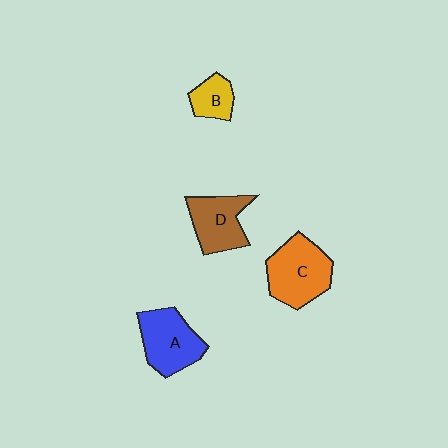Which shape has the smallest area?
Shape B (yellow).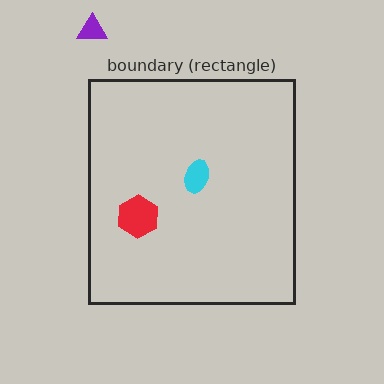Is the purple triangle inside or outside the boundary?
Outside.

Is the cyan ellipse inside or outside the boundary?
Inside.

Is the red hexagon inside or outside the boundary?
Inside.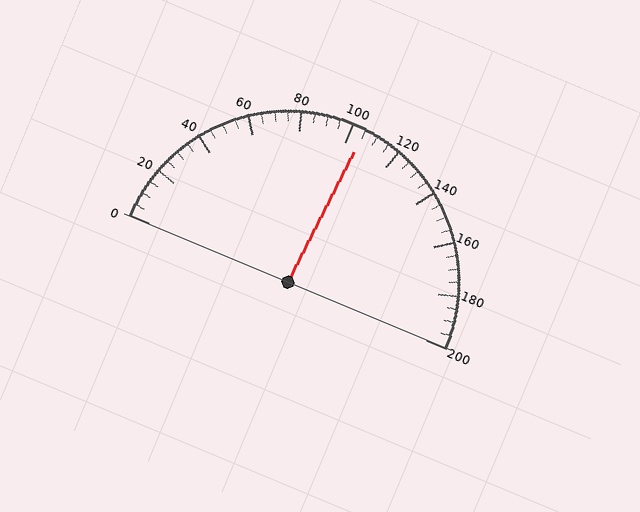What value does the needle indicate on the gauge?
The needle indicates approximately 105.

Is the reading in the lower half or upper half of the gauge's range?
The reading is in the upper half of the range (0 to 200).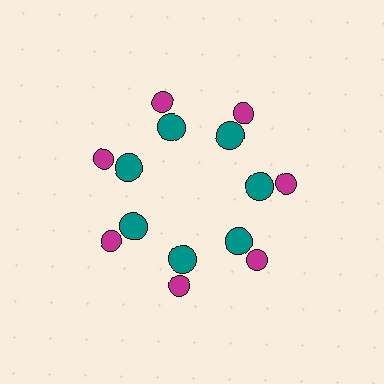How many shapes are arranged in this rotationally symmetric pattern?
There are 14 shapes, arranged in 7 groups of 2.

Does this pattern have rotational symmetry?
Yes, this pattern has 7-fold rotational symmetry. It looks the same after rotating 51 degrees around the center.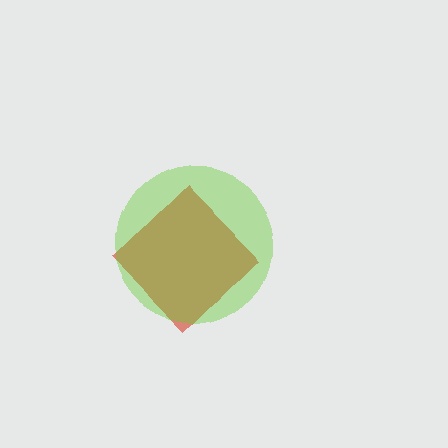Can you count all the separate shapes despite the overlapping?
Yes, there are 2 separate shapes.